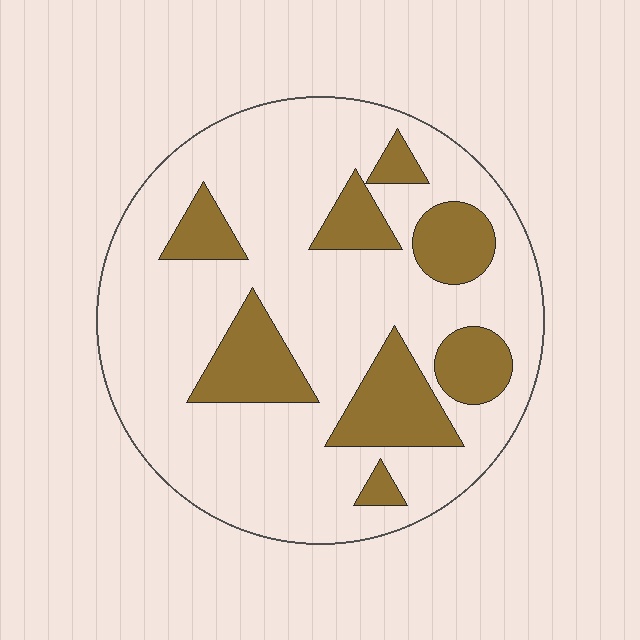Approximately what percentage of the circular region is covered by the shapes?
Approximately 25%.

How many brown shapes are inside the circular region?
8.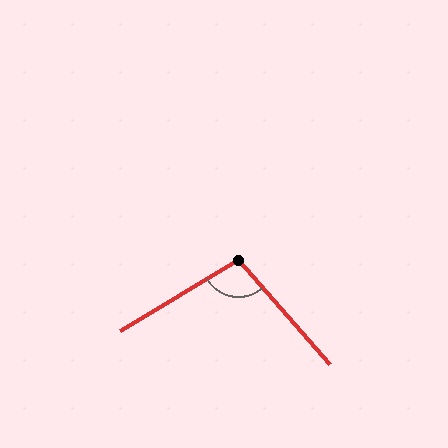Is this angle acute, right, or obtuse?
It is obtuse.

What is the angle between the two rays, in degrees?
Approximately 100 degrees.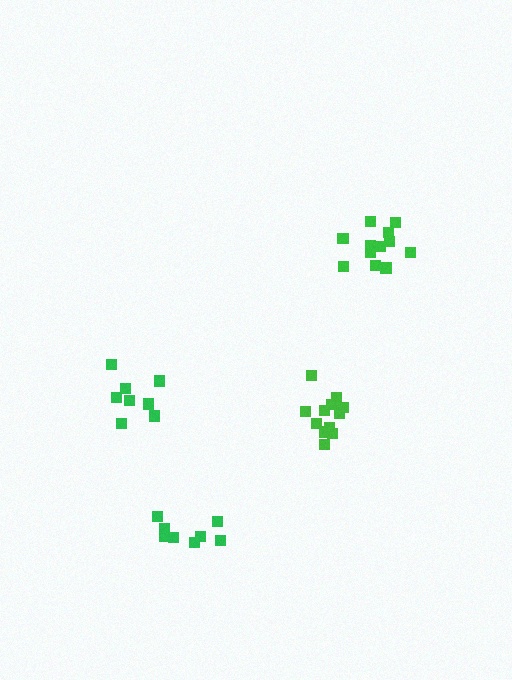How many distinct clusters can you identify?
There are 4 distinct clusters.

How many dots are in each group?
Group 1: 8 dots, Group 2: 8 dots, Group 3: 12 dots, Group 4: 12 dots (40 total).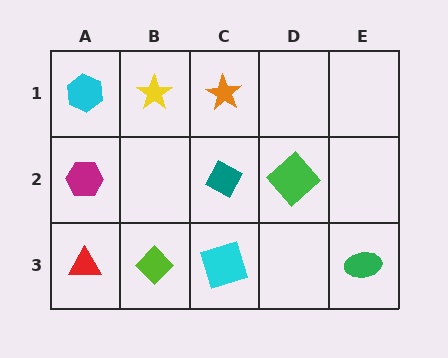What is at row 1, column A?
A cyan hexagon.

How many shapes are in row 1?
3 shapes.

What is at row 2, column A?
A magenta hexagon.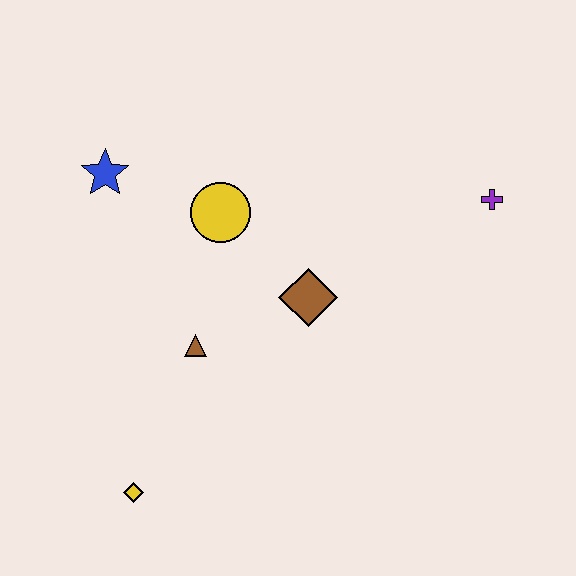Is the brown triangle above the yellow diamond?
Yes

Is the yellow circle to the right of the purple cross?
No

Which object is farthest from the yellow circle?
The yellow diamond is farthest from the yellow circle.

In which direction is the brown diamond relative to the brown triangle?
The brown diamond is to the right of the brown triangle.